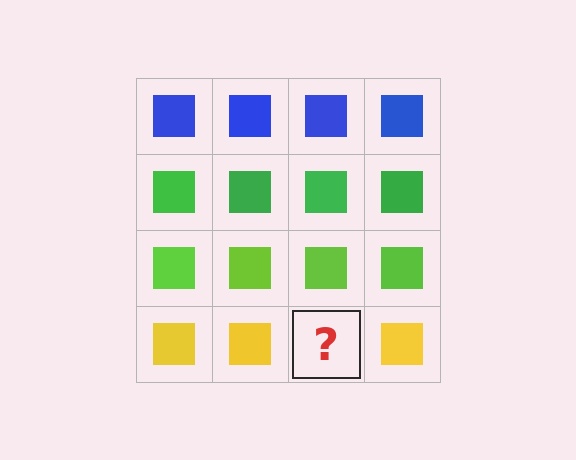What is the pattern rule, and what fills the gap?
The rule is that each row has a consistent color. The gap should be filled with a yellow square.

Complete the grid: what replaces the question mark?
The question mark should be replaced with a yellow square.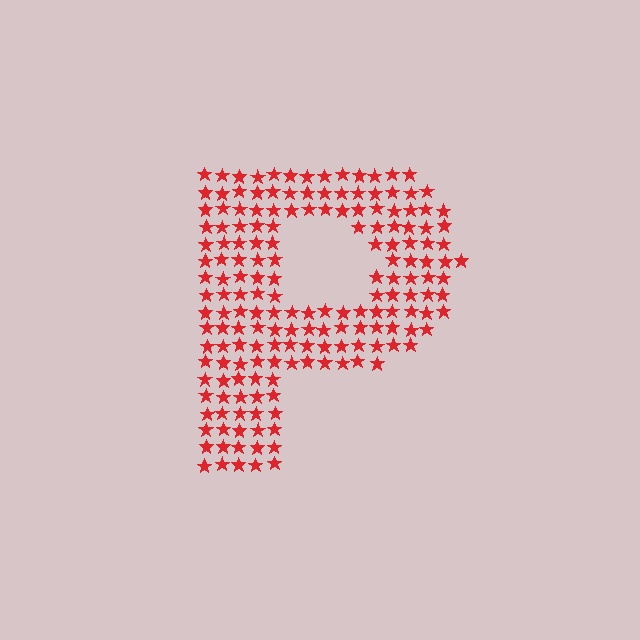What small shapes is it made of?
It is made of small stars.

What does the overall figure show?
The overall figure shows the letter P.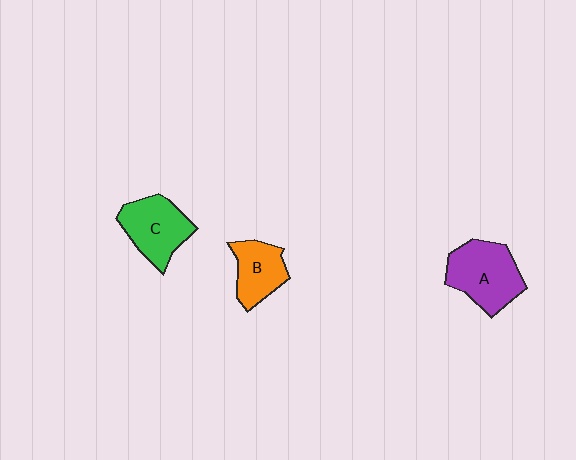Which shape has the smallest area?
Shape B (orange).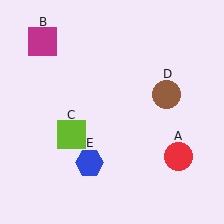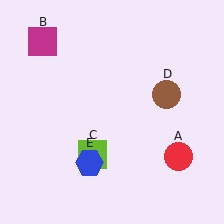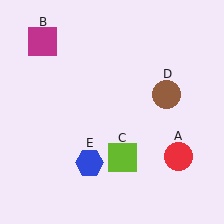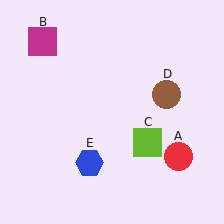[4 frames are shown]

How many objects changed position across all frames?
1 object changed position: lime square (object C).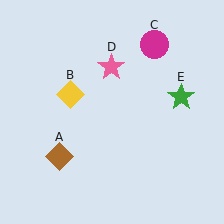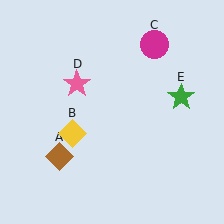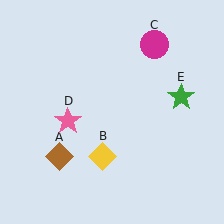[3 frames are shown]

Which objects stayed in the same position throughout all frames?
Brown diamond (object A) and magenta circle (object C) and green star (object E) remained stationary.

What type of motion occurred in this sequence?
The yellow diamond (object B), pink star (object D) rotated counterclockwise around the center of the scene.